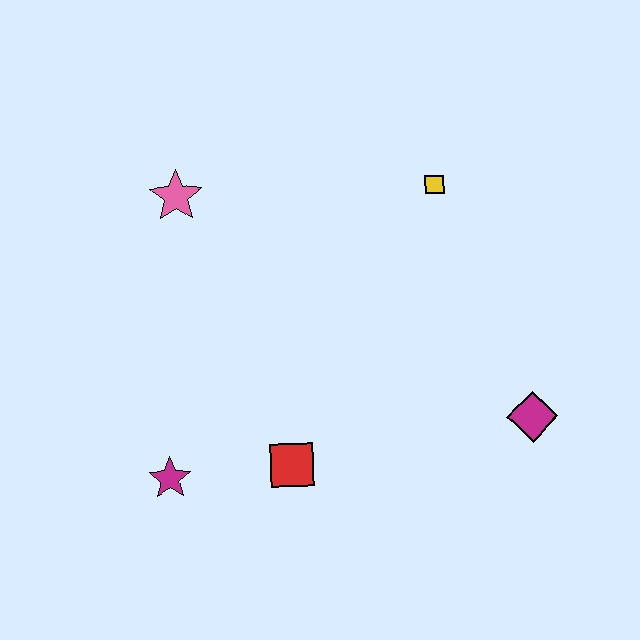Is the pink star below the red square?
No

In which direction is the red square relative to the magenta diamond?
The red square is to the left of the magenta diamond.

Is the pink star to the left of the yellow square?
Yes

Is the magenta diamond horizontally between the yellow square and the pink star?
No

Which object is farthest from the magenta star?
The yellow square is farthest from the magenta star.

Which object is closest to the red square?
The magenta star is closest to the red square.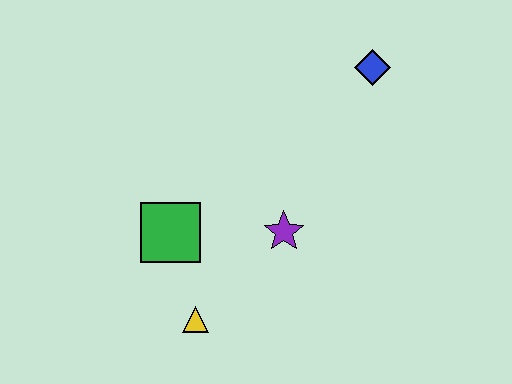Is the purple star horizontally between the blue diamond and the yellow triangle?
Yes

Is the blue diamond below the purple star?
No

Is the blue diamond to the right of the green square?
Yes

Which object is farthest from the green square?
The blue diamond is farthest from the green square.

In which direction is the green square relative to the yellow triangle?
The green square is above the yellow triangle.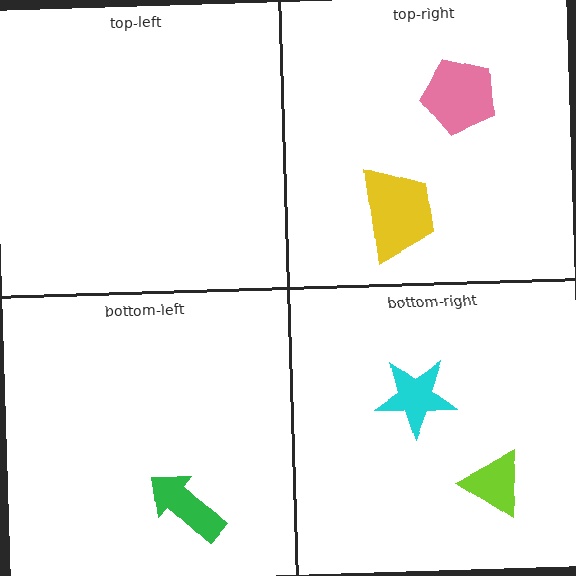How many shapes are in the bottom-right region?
2.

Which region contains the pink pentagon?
The top-right region.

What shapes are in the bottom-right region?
The lime triangle, the cyan star.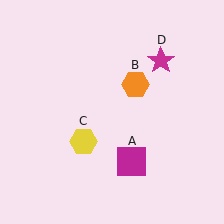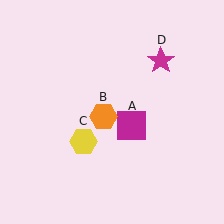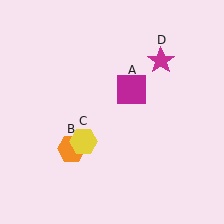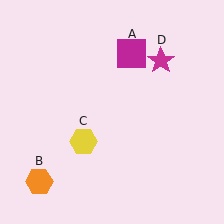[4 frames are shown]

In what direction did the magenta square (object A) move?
The magenta square (object A) moved up.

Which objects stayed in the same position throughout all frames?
Yellow hexagon (object C) and magenta star (object D) remained stationary.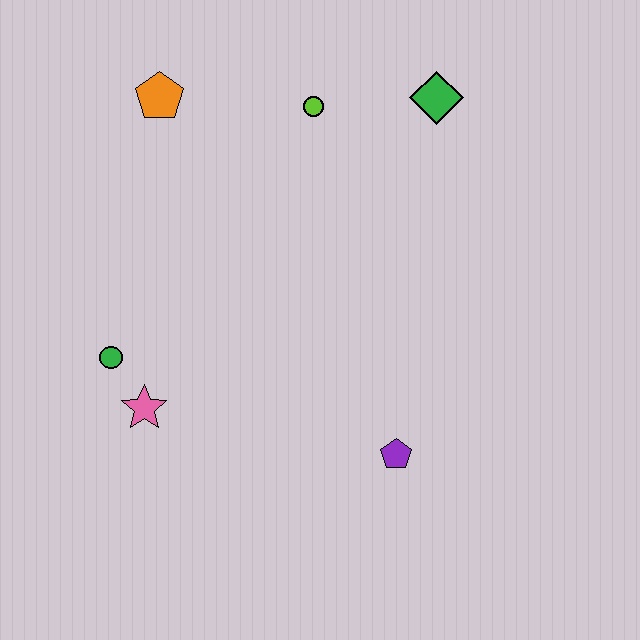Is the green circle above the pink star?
Yes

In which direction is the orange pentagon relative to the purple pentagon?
The orange pentagon is above the purple pentagon.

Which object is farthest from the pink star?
The green diamond is farthest from the pink star.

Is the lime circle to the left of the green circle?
No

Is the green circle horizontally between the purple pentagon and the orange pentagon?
No